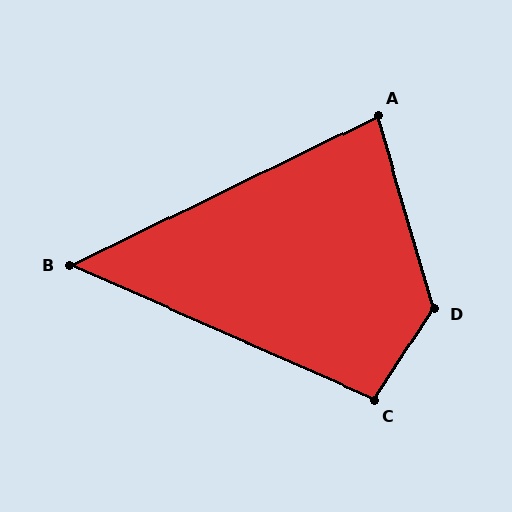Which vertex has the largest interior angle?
D, at approximately 130 degrees.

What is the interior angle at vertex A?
Approximately 80 degrees (acute).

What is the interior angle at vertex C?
Approximately 100 degrees (obtuse).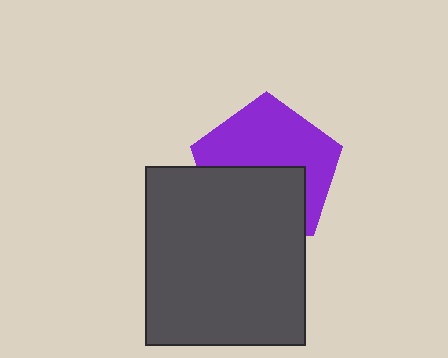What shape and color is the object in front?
The object in front is a dark gray rectangle.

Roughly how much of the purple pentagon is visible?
About half of it is visible (roughly 55%).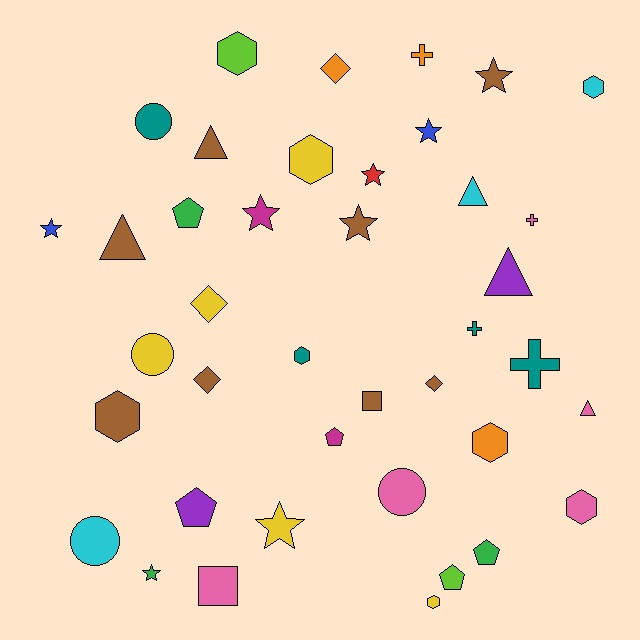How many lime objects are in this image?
There are 2 lime objects.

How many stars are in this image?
There are 8 stars.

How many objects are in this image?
There are 40 objects.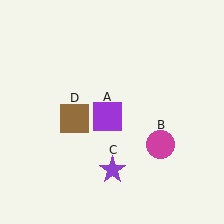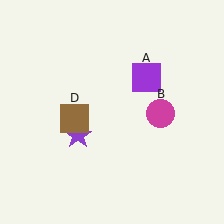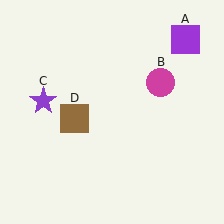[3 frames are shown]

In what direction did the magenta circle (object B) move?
The magenta circle (object B) moved up.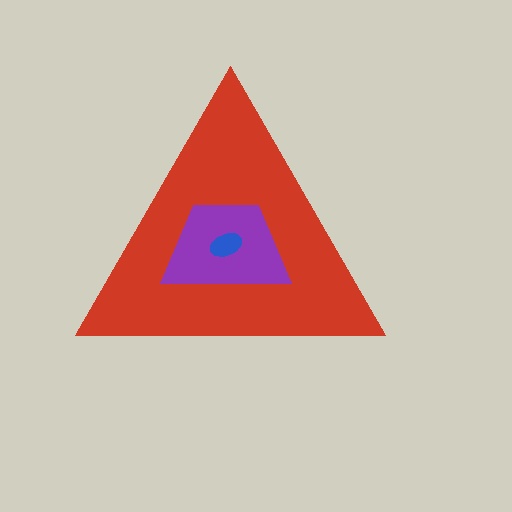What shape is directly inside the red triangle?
The purple trapezoid.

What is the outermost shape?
The red triangle.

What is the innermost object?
The blue ellipse.